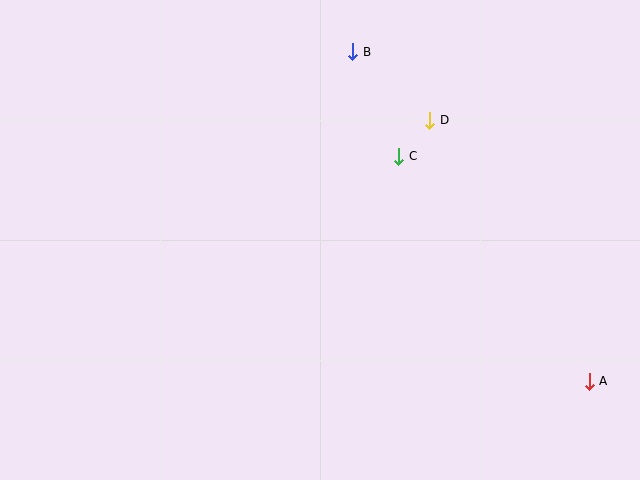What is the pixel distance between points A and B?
The distance between A and B is 405 pixels.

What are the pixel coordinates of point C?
Point C is at (399, 156).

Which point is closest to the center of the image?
Point C at (399, 156) is closest to the center.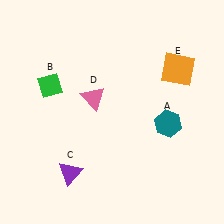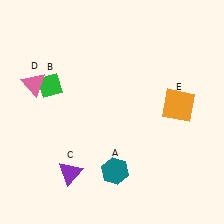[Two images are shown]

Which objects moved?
The objects that moved are: the teal hexagon (A), the pink triangle (D), the orange square (E).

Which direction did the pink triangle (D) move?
The pink triangle (D) moved left.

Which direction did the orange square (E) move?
The orange square (E) moved down.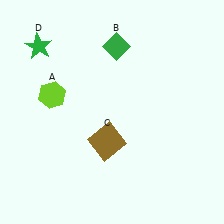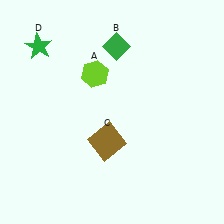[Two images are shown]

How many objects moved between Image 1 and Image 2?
1 object moved between the two images.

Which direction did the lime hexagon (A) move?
The lime hexagon (A) moved right.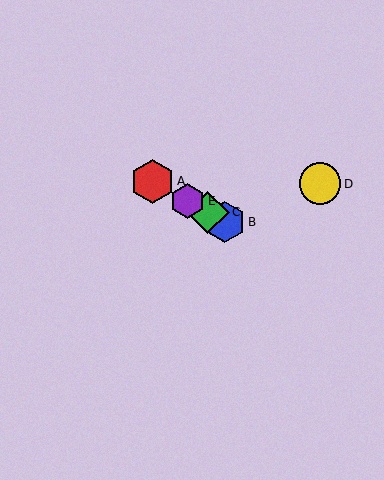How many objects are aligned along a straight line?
4 objects (A, B, C, E) are aligned along a straight line.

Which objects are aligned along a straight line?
Objects A, B, C, E are aligned along a straight line.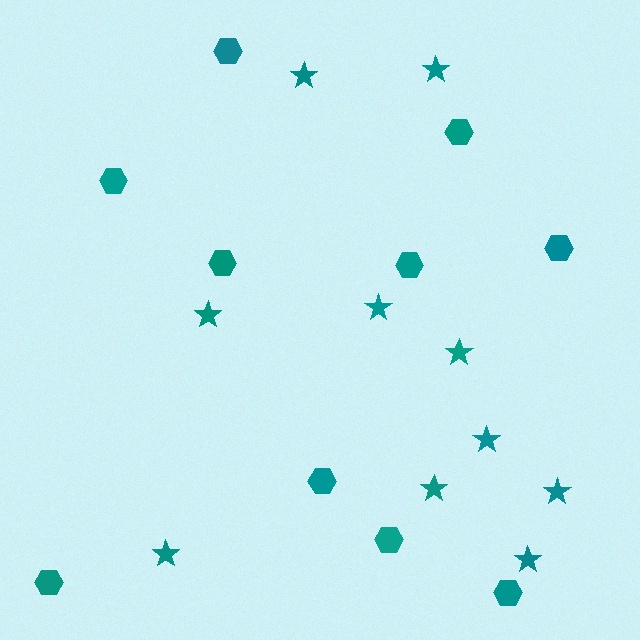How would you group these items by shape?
There are 2 groups: one group of hexagons (10) and one group of stars (10).